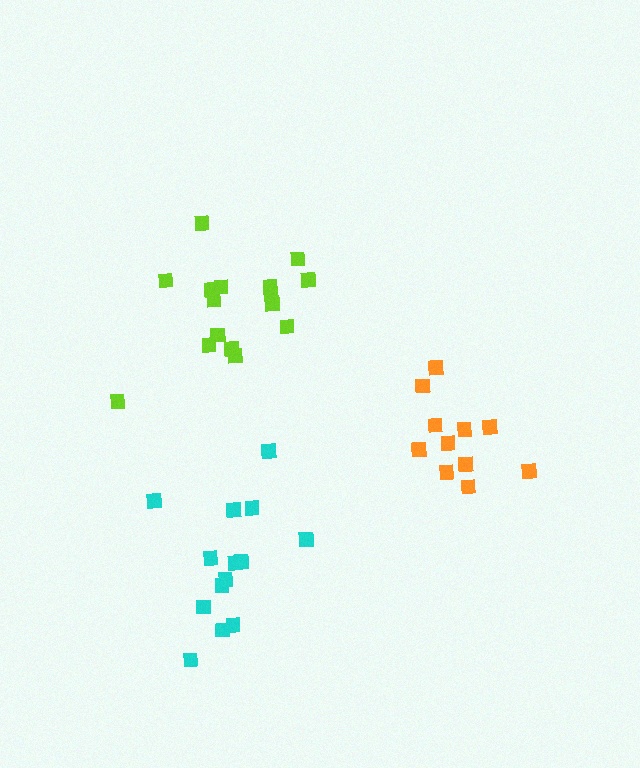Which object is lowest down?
The cyan cluster is bottommost.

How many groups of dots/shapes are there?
There are 3 groups.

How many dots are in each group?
Group 1: 16 dots, Group 2: 14 dots, Group 3: 11 dots (41 total).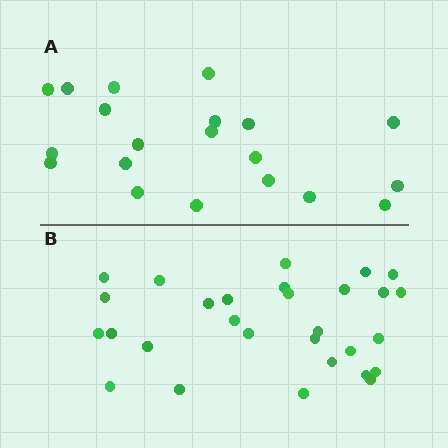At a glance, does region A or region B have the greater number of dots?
Region B (the bottom region) has more dots.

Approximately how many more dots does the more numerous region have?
Region B has roughly 8 or so more dots than region A.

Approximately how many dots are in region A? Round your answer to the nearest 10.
About 20 dots.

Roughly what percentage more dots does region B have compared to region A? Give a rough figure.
About 45% more.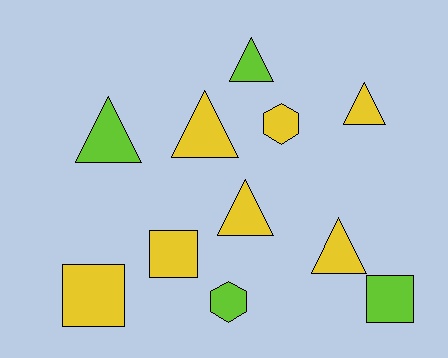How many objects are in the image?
There are 11 objects.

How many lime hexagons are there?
There is 1 lime hexagon.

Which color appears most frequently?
Yellow, with 7 objects.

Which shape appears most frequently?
Triangle, with 6 objects.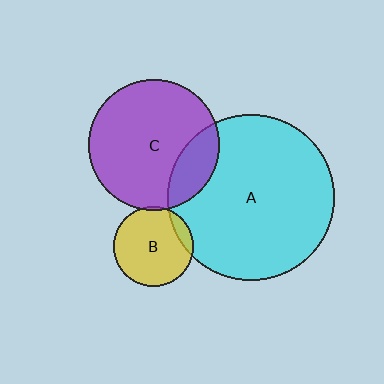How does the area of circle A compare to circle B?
Approximately 4.3 times.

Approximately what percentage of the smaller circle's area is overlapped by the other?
Approximately 10%.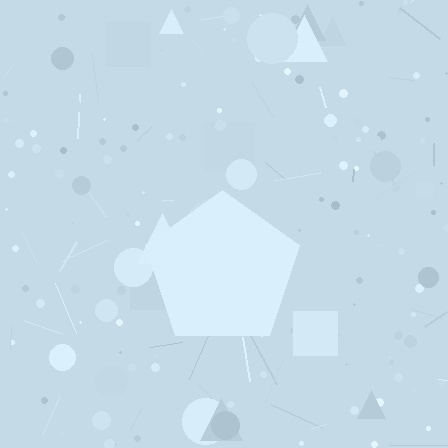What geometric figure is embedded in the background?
A pentagon is embedded in the background.